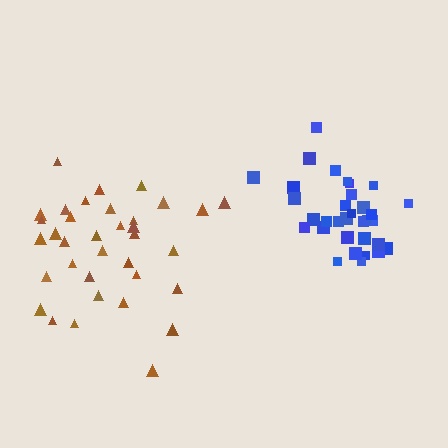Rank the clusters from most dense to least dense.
blue, brown.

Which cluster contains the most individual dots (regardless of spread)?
Brown (35).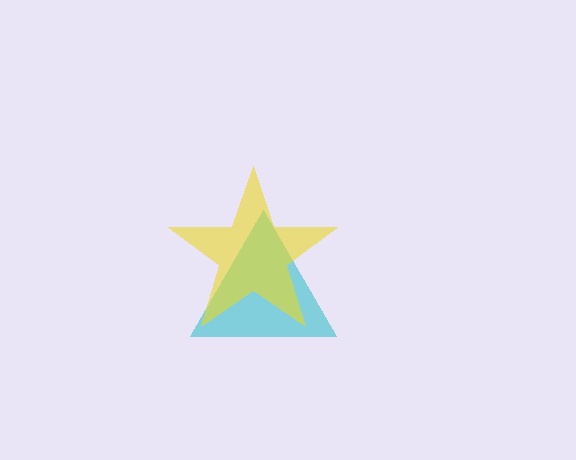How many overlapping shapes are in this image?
There are 2 overlapping shapes in the image.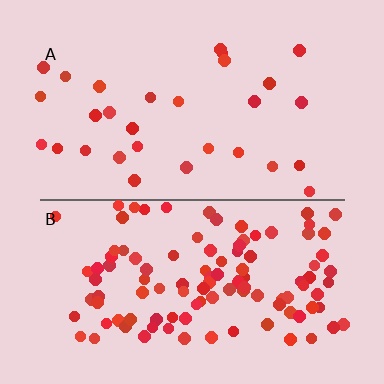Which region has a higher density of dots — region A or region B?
B (the bottom).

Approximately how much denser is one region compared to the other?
Approximately 3.7× — region B over region A.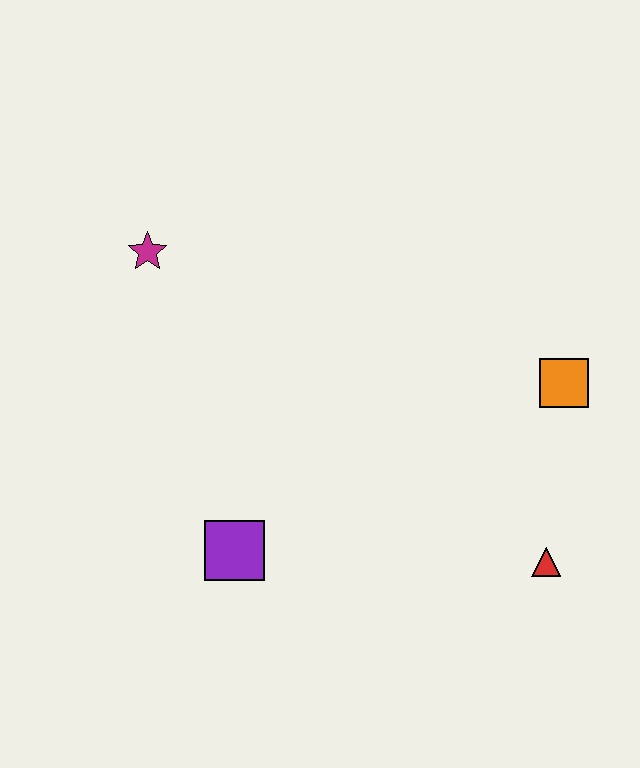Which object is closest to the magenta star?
The purple square is closest to the magenta star.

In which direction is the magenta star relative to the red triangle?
The magenta star is to the left of the red triangle.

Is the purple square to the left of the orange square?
Yes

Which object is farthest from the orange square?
The magenta star is farthest from the orange square.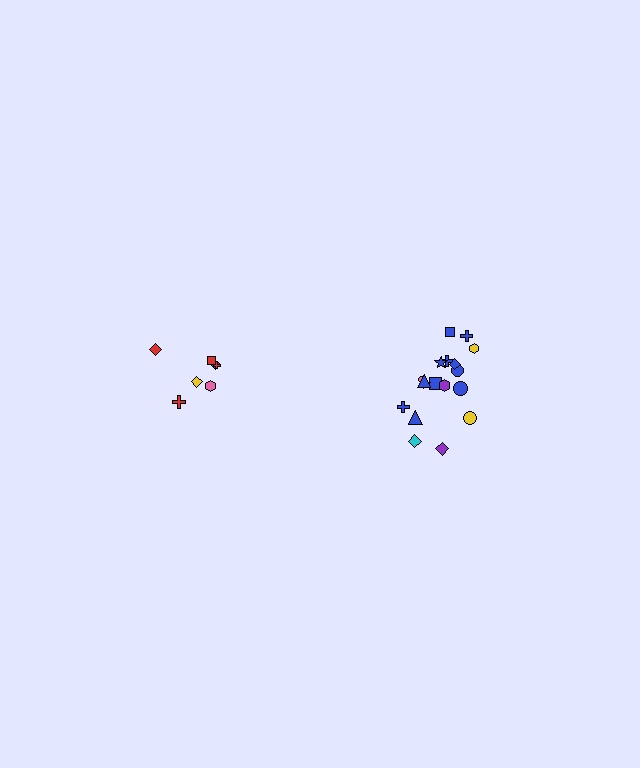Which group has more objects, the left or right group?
The right group.